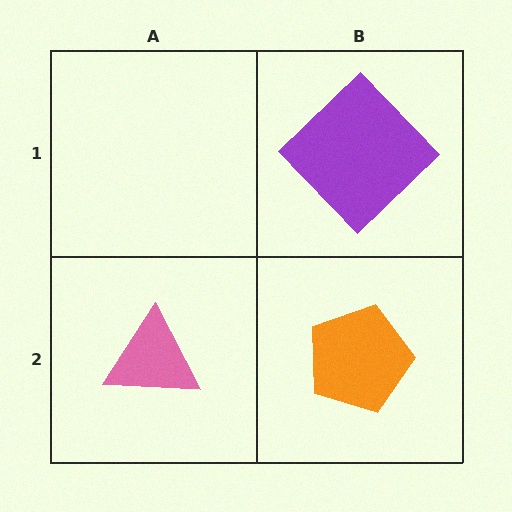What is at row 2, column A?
A pink triangle.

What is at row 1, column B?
A purple diamond.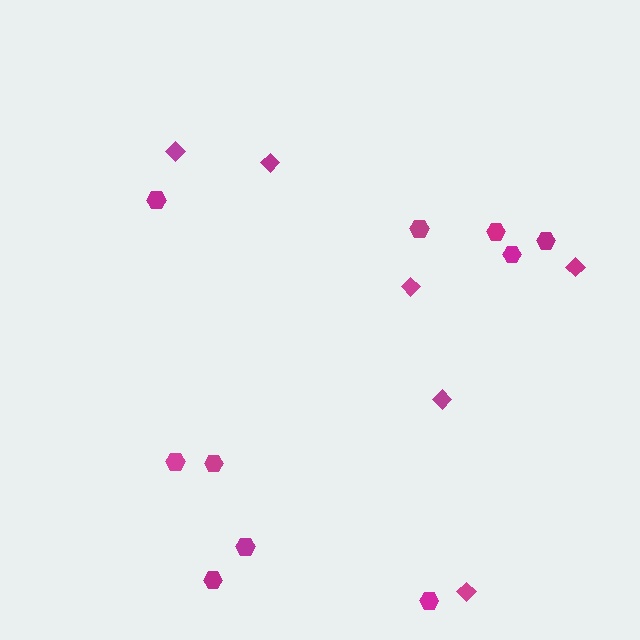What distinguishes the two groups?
There are 2 groups: one group of hexagons (10) and one group of diamonds (6).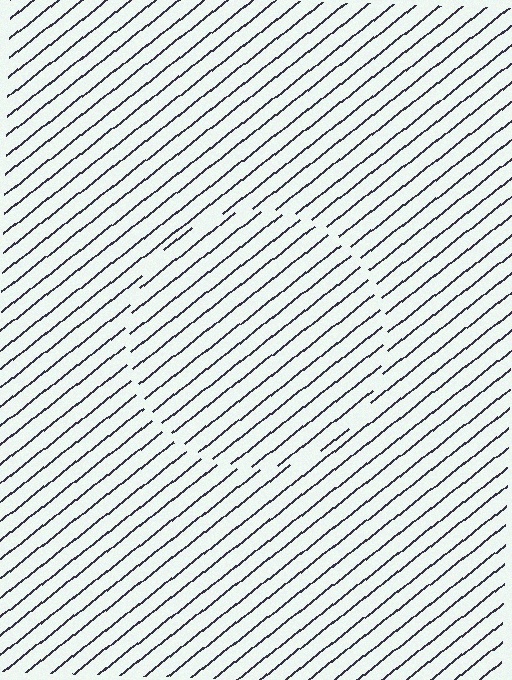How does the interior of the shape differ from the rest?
The interior of the shape contains the same grating, shifted by half a period — the contour is defined by the phase discontinuity where line-ends from the inner and outer gratings abut.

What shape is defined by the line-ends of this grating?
An illusory circle. The interior of the shape contains the same grating, shifted by half a period — the contour is defined by the phase discontinuity where line-ends from the inner and outer gratings abut.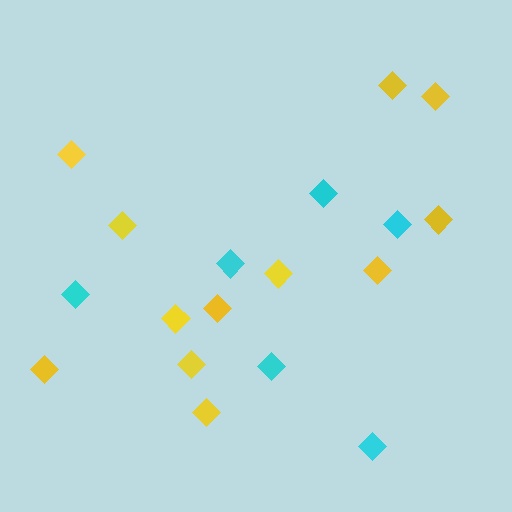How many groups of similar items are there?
There are 2 groups: one group of yellow diamonds (12) and one group of cyan diamonds (6).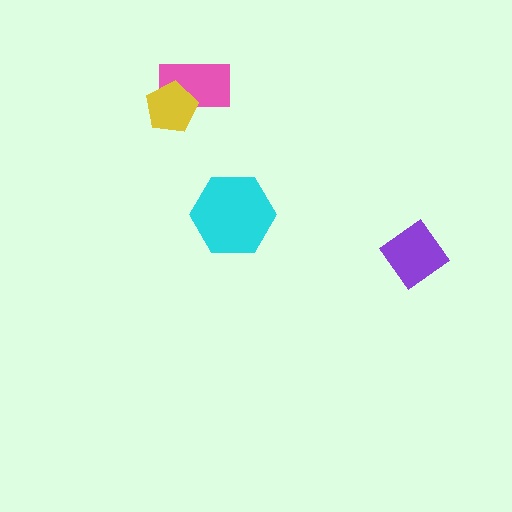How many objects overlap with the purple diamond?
0 objects overlap with the purple diamond.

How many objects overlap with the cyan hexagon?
0 objects overlap with the cyan hexagon.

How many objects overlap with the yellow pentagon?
1 object overlaps with the yellow pentagon.